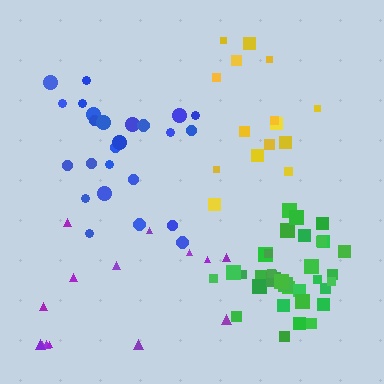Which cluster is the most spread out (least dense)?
Purple.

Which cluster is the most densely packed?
Green.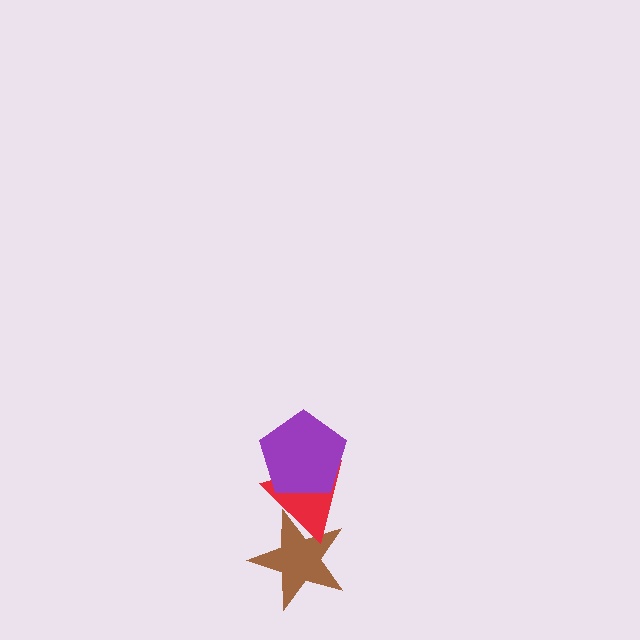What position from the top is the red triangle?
The red triangle is 2nd from the top.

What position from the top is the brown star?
The brown star is 3rd from the top.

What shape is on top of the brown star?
The red triangle is on top of the brown star.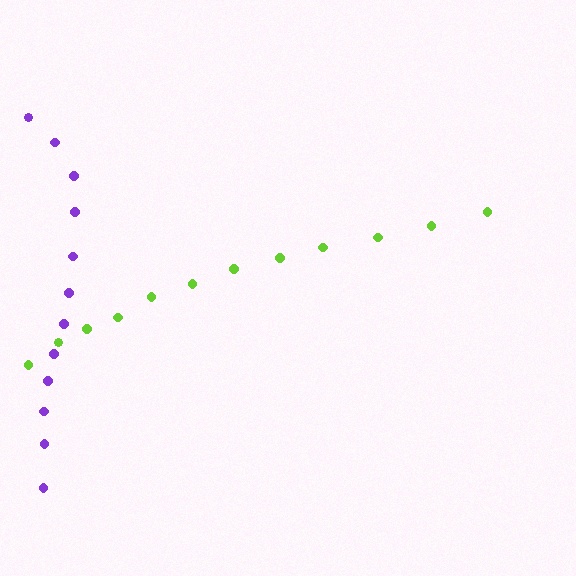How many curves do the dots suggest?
There are 2 distinct paths.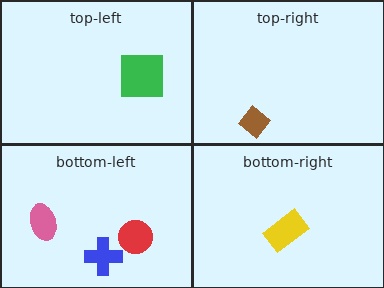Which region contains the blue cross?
The bottom-left region.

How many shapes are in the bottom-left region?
3.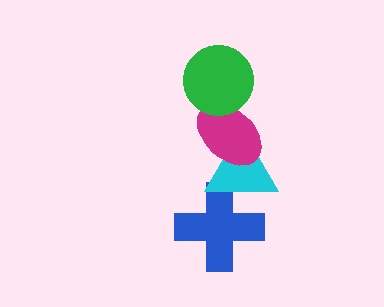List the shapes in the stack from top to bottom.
From top to bottom: the green circle, the magenta ellipse, the cyan triangle, the blue cross.